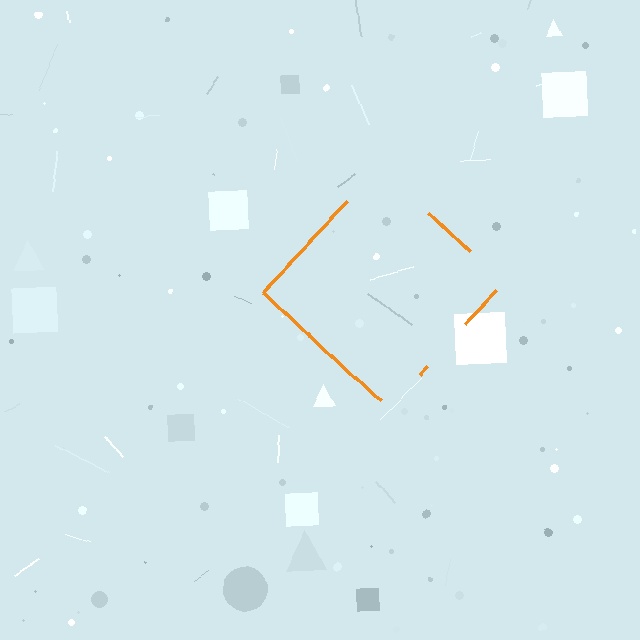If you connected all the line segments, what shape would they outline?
They would outline a diamond.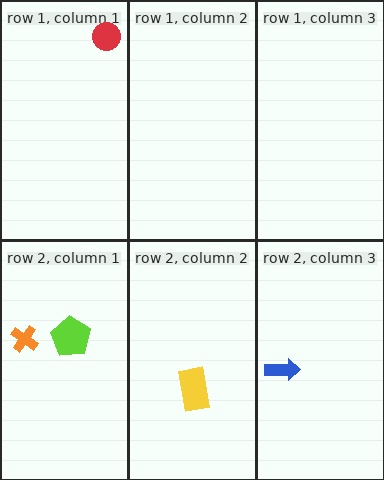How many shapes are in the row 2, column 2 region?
1.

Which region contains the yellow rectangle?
The row 2, column 2 region.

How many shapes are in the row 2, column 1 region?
2.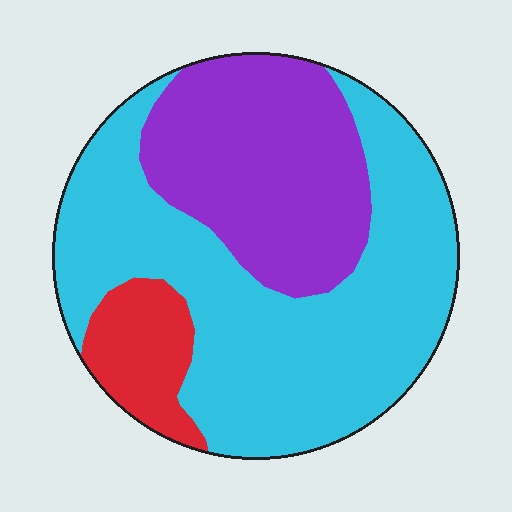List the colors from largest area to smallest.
From largest to smallest: cyan, purple, red.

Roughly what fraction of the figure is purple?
Purple covers around 30% of the figure.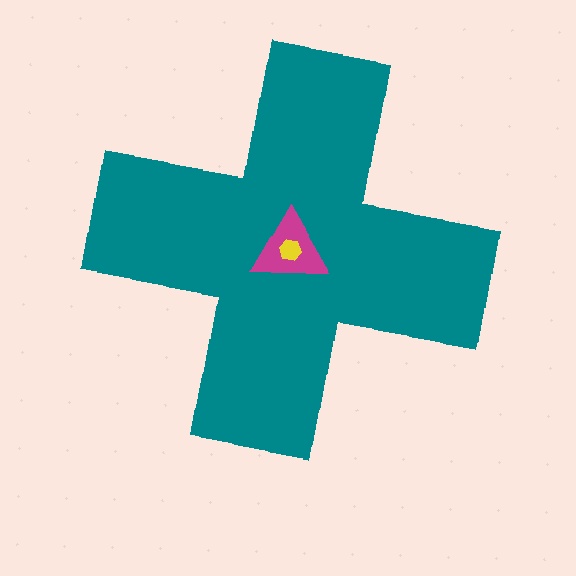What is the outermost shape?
The teal cross.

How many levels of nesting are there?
3.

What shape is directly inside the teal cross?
The magenta triangle.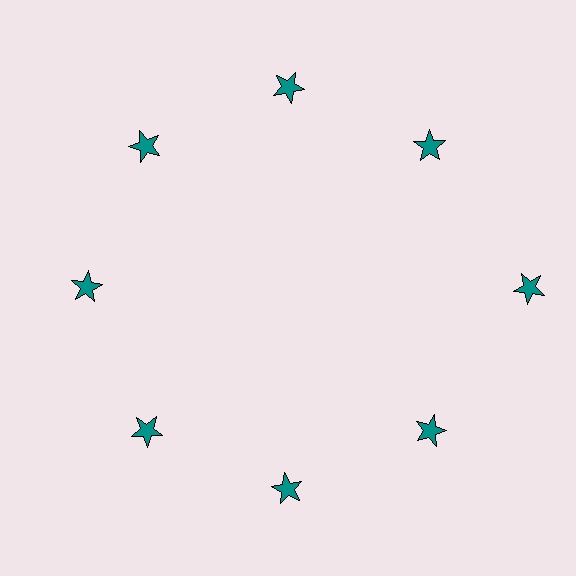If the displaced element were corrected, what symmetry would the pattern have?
It would have 8-fold rotational symmetry — the pattern would map onto itself every 45 degrees.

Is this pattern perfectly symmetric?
No. The 8 teal stars are arranged in a ring, but one element near the 3 o'clock position is pushed outward from the center, breaking the 8-fold rotational symmetry.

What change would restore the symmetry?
The symmetry would be restored by moving it inward, back onto the ring so that all 8 stars sit at equal angles and equal distance from the center.